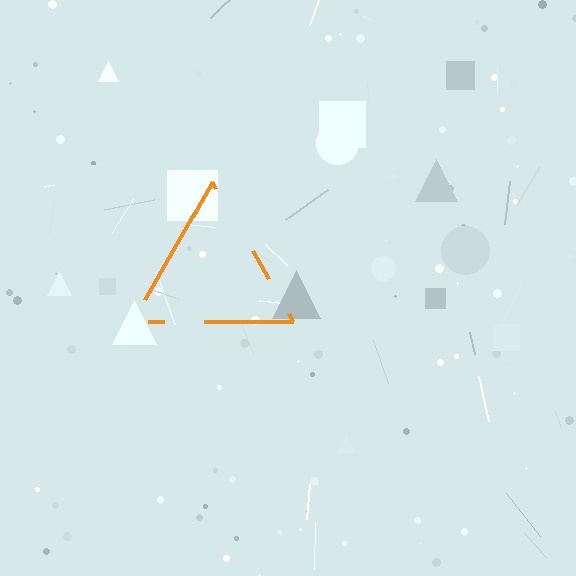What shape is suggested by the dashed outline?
The dashed outline suggests a triangle.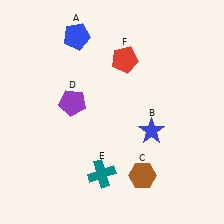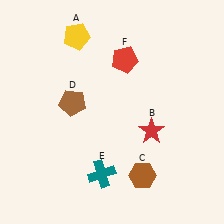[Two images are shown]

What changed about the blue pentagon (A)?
In Image 1, A is blue. In Image 2, it changed to yellow.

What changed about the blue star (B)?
In Image 1, B is blue. In Image 2, it changed to red.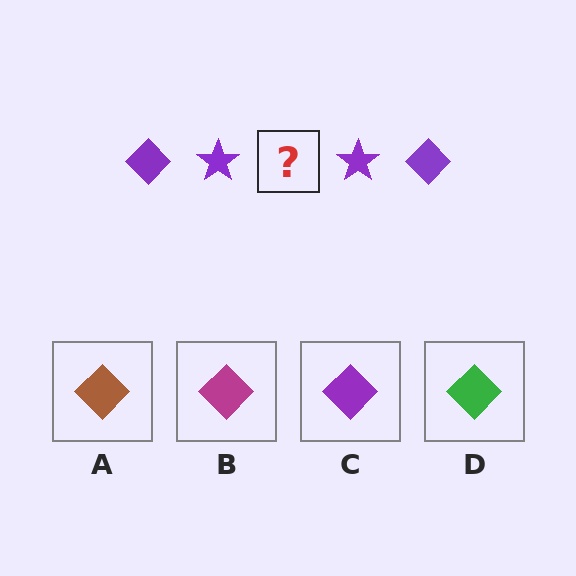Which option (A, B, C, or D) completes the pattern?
C.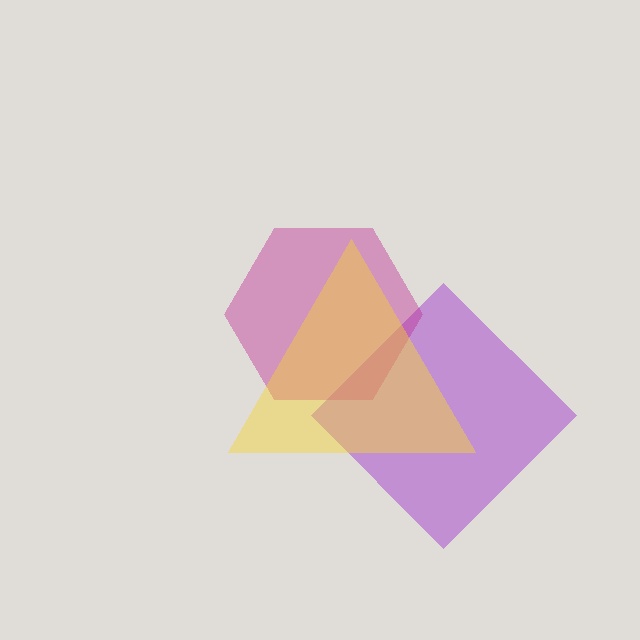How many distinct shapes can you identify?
There are 3 distinct shapes: a purple diamond, a magenta hexagon, a yellow triangle.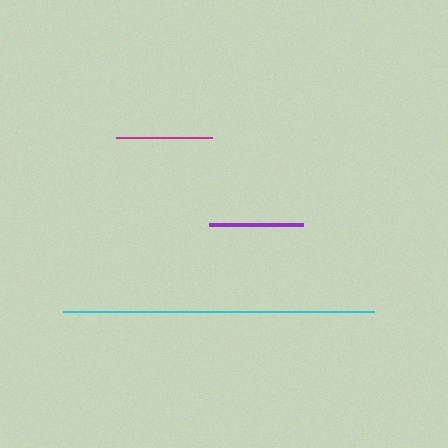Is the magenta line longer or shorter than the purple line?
The magenta line is longer than the purple line.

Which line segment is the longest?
The cyan line is the longest at approximately 311 pixels.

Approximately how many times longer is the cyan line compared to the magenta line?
The cyan line is approximately 3.3 times the length of the magenta line.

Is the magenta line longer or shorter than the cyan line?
The cyan line is longer than the magenta line.